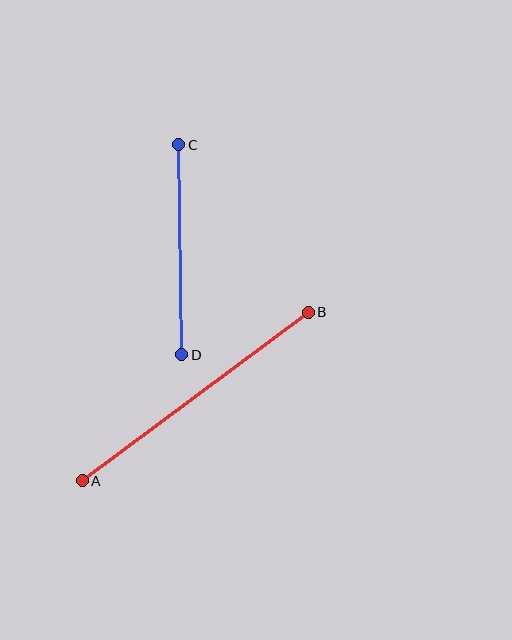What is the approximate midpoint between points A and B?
The midpoint is at approximately (195, 396) pixels.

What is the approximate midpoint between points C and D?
The midpoint is at approximately (180, 250) pixels.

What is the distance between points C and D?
The distance is approximately 210 pixels.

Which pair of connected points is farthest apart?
Points A and B are farthest apart.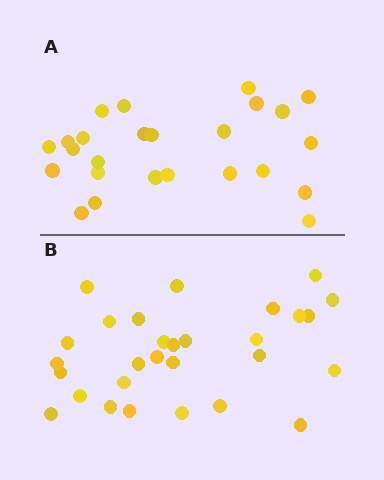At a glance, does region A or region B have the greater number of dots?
Region B (the bottom region) has more dots.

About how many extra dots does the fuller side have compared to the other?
Region B has about 4 more dots than region A.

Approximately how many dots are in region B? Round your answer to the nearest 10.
About 30 dots. (The exact count is 29, which rounds to 30.)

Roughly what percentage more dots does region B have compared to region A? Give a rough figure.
About 15% more.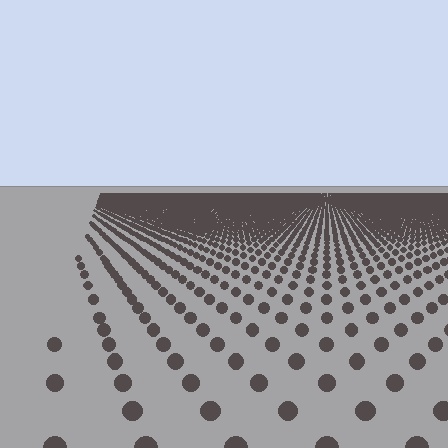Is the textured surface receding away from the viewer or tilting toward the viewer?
The surface is receding away from the viewer. Texture elements get smaller and denser toward the top.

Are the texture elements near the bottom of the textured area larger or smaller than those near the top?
Larger. Near the bottom, elements are closer to the viewer and appear at a bigger on-screen size.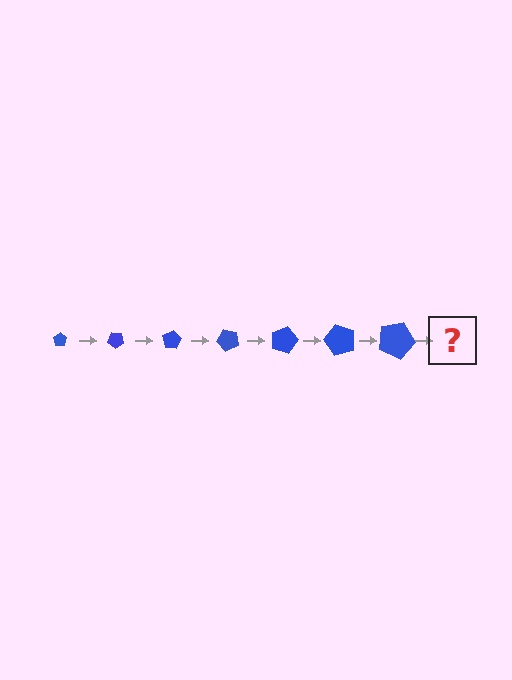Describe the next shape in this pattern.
It should be a pentagon, larger than the previous one and rotated 280 degrees from the start.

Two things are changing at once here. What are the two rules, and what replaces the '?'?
The two rules are that the pentagon grows larger each step and it rotates 40 degrees each step. The '?' should be a pentagon, larger than the previous one and rotated 280 degrees from the start.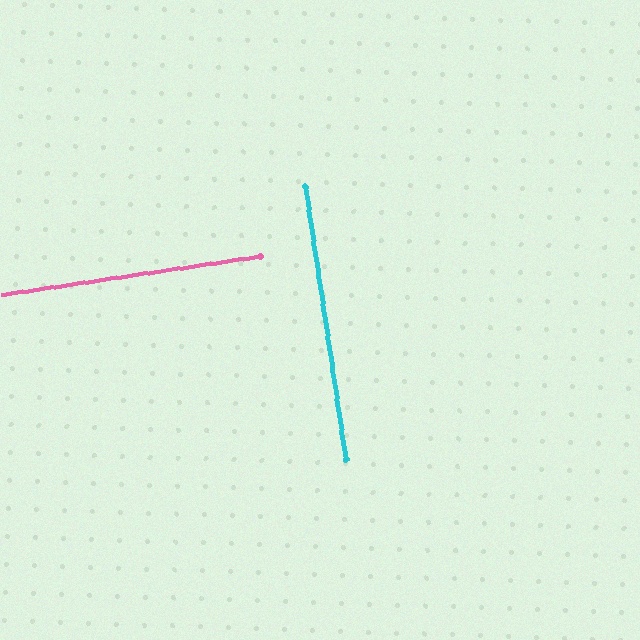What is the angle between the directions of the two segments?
Approximately 90 degrees.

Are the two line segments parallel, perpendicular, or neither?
Perpendicular — they meet at approximately 90°.